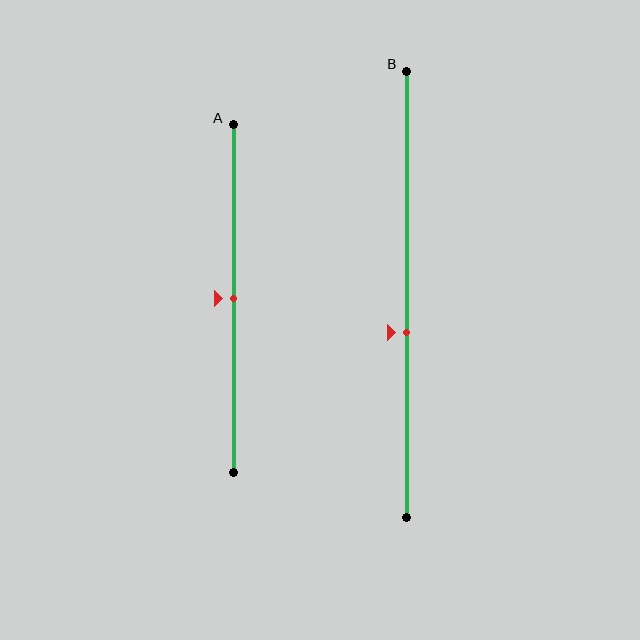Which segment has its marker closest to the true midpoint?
Segment A has its marker closest to the true midpoint.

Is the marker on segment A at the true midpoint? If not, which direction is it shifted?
Yes, the marker on segment A is at the true midpoint.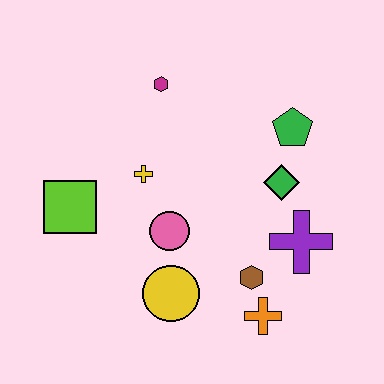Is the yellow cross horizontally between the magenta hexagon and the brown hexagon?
No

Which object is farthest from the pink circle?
The green pentagon is farthest from the pink circle.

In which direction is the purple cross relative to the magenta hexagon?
The purple cross is below the magenta hexagon.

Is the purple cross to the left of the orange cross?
No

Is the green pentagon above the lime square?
Yes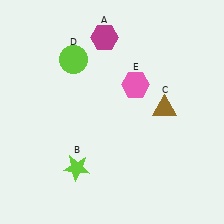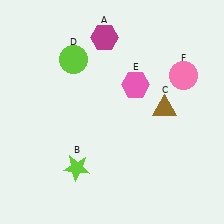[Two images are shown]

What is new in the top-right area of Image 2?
A pink circle (F) was added in the top-right area of Image 2.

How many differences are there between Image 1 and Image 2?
There is 1 difference between the two images.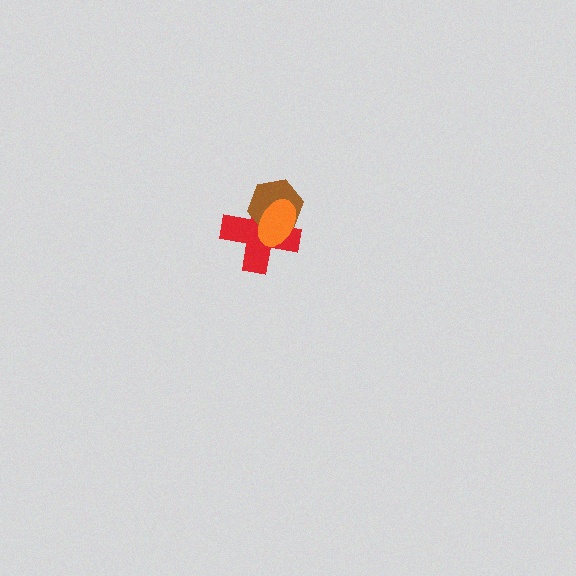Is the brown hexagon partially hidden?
Yes, it is partially covered by another shape.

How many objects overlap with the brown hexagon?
2 objects overlap with the brown hexagon.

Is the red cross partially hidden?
Yes, it is partially covered by another shape.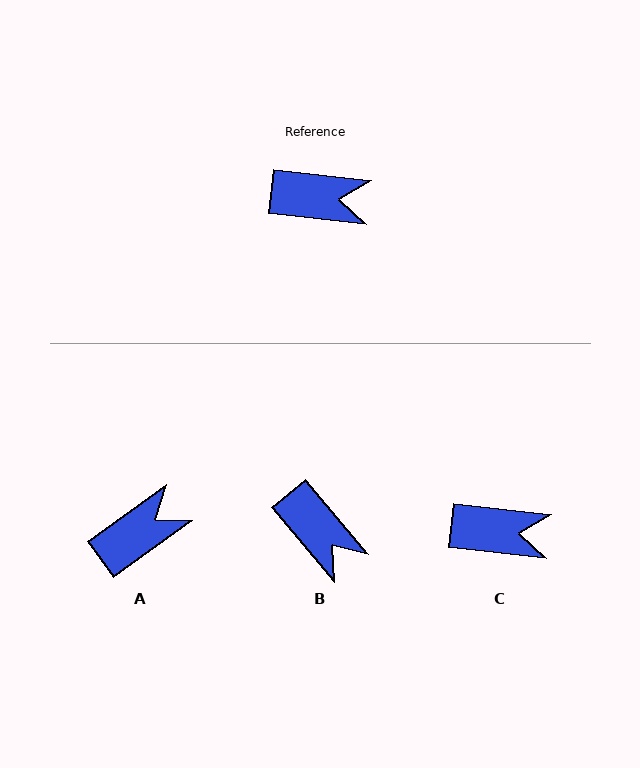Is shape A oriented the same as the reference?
No, it is off by about 42 degrees.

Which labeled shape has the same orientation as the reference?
C.